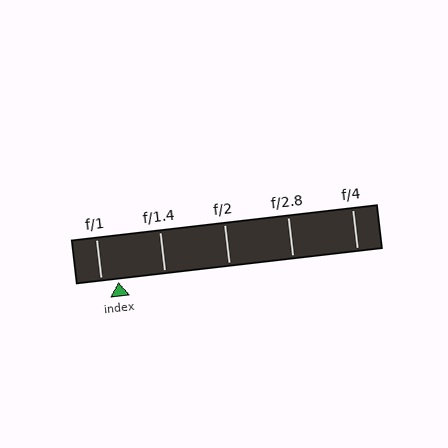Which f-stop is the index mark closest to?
The index mark is closest to f/1.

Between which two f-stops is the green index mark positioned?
The index mark is between f/1 and f/1.4.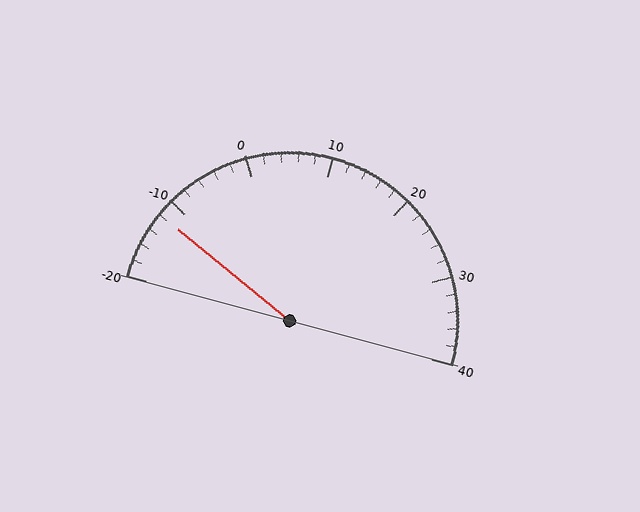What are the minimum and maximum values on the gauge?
The gauge ranges from -20 to 40.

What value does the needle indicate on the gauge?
The needle indicates approximately -12.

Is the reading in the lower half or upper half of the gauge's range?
The reading is in the lower half of the range (-20 to 40).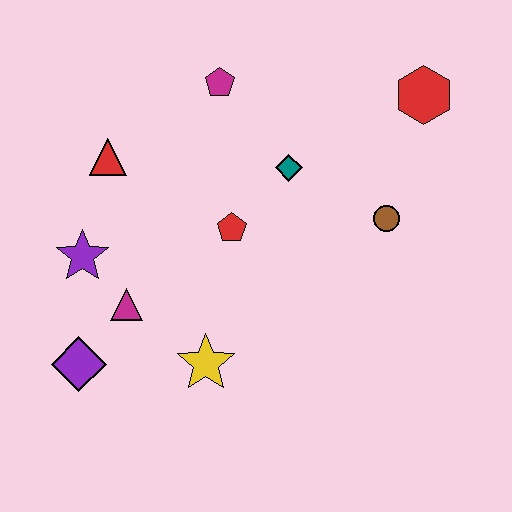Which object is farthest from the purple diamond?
The red hexagon is farthest from the purple diamond.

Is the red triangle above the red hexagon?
No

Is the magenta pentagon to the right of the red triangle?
Yes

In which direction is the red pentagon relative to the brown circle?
The red pentagon is to the left of the brown circle.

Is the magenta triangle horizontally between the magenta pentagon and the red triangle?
Yes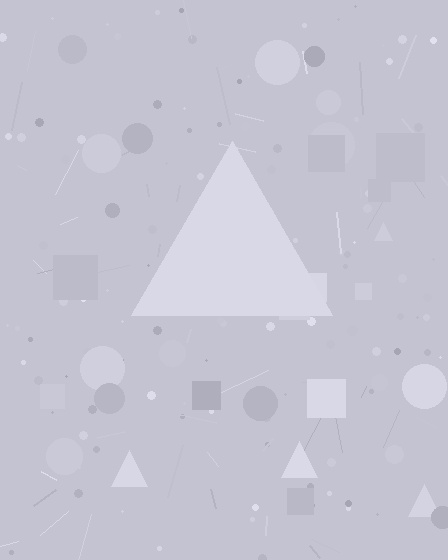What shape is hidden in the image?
A triangle is hidden in the image.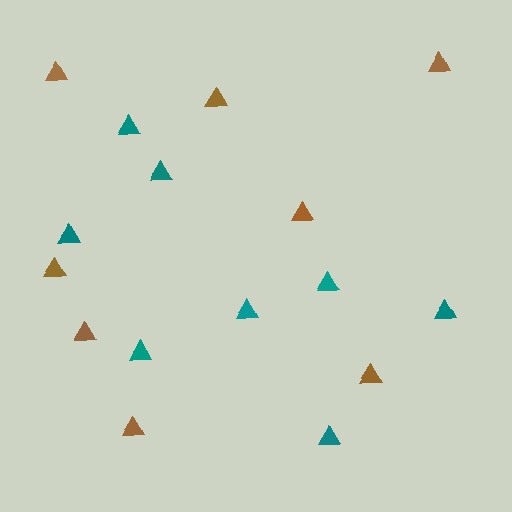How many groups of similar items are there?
There are 2 groups: one group of teal triangles (8) and one group of brown triangles (8).